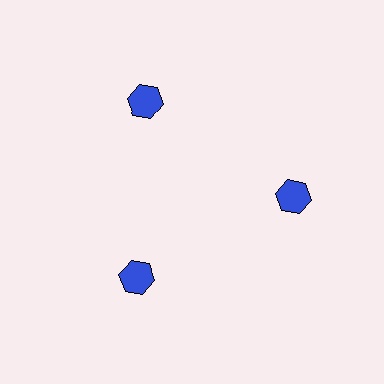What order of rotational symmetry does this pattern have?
This pattern has 3-fold rotational symmetry.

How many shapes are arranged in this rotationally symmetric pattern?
There are 3 shapes, arranged in 3 groups of 1.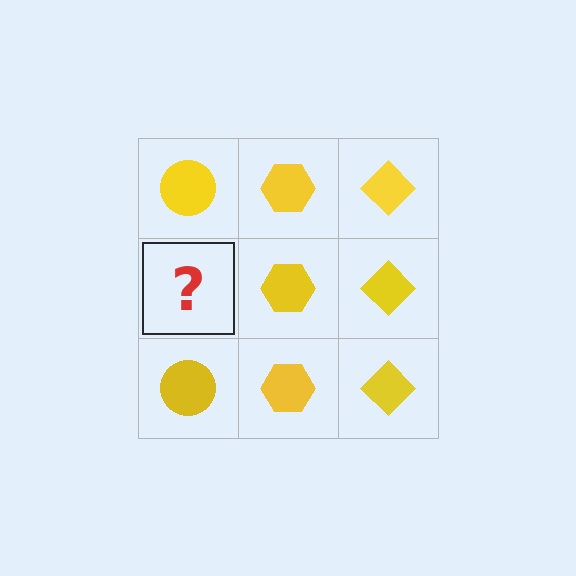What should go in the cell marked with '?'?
The missing cell should contain a yellow circle.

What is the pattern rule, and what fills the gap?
The rule is that each column has a consistent shape. The gap should be filled with a yellow circle.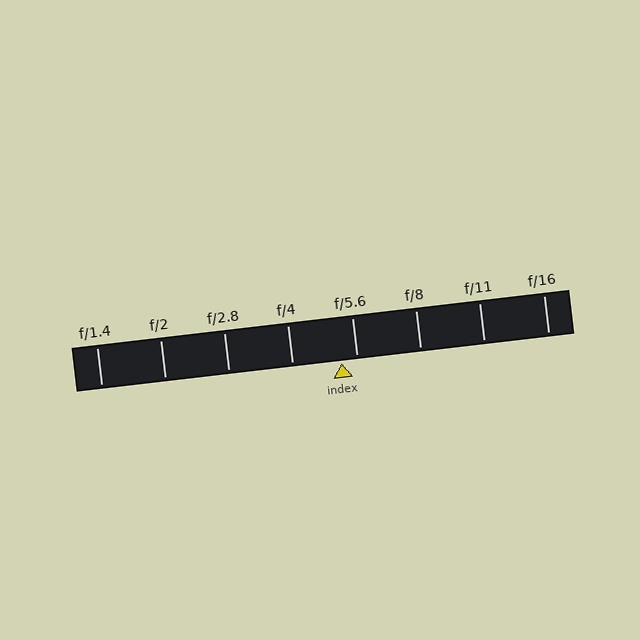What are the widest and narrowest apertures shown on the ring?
The widest aperture shown is f/1.4 and the narrowest is f/16.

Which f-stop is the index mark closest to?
The index mark is closest to f/5.6.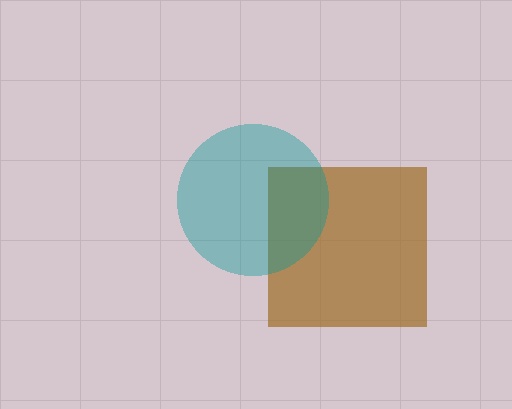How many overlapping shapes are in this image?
There are 2 overlapping shapes in the image.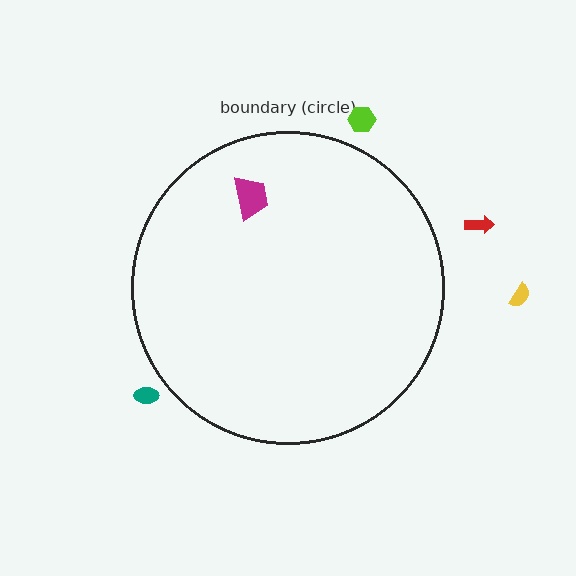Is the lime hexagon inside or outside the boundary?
Outside.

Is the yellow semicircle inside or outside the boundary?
Outside.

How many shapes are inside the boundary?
1 inside, 4 outside.